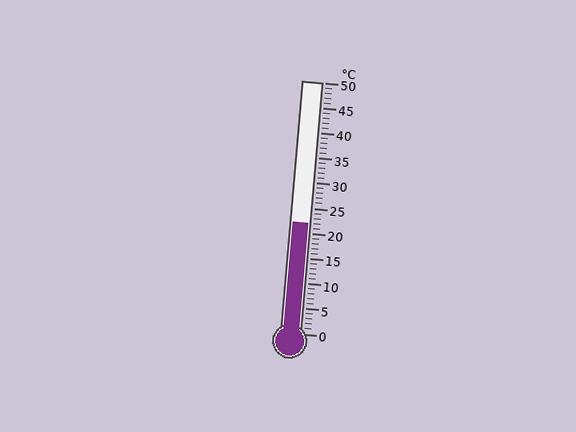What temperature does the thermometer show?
The thermometer shows approximately 22°C.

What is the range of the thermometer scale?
The thermometer scale ranges from 0°C to 50°C.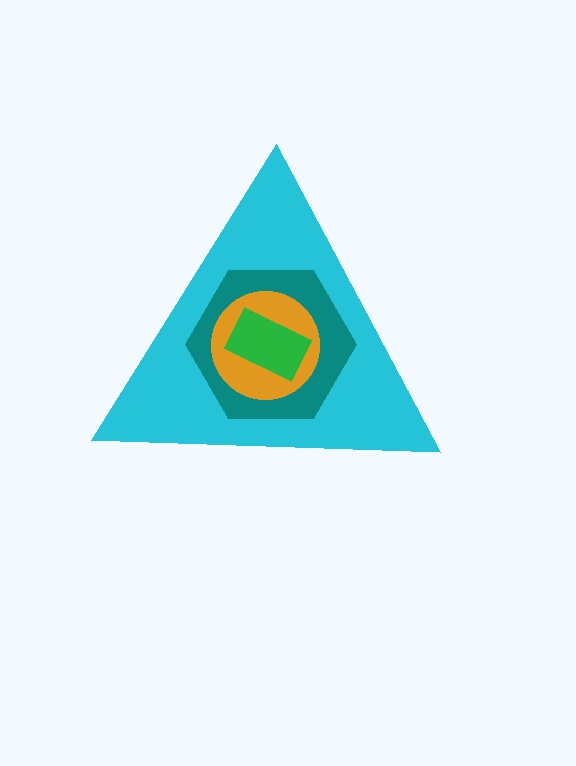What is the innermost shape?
The green rectangle.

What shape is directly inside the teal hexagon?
The orange circle.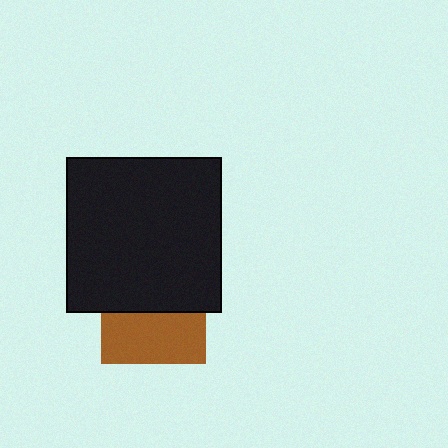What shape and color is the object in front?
The object in front is a black square.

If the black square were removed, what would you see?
You would see the complete brown square.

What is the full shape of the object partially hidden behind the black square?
The partially hidden object is a brown square.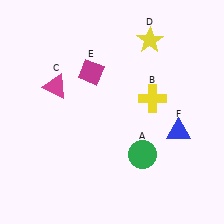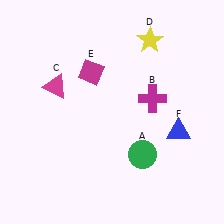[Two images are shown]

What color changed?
The cross (B) changed from yellow in Image 1 to magenta in Image 2.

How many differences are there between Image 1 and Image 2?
There is 1 difference between the two images.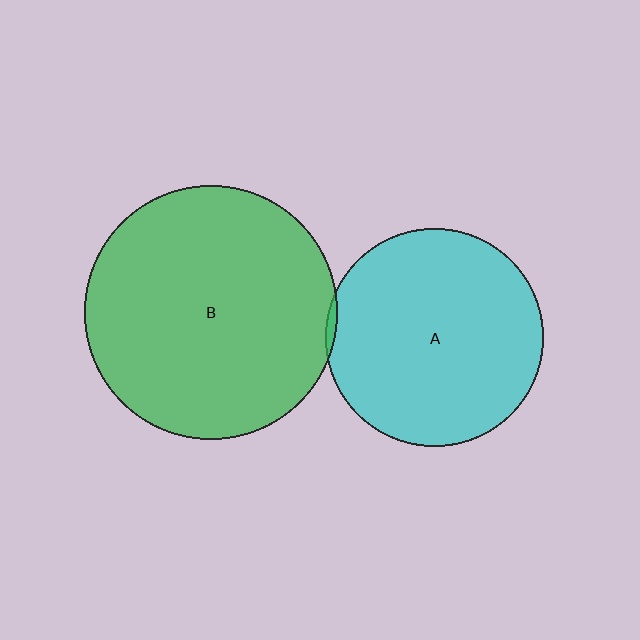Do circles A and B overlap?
Yes.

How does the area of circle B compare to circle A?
Approximately 1.3 times.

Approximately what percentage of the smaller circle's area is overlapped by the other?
Approximately 5%.